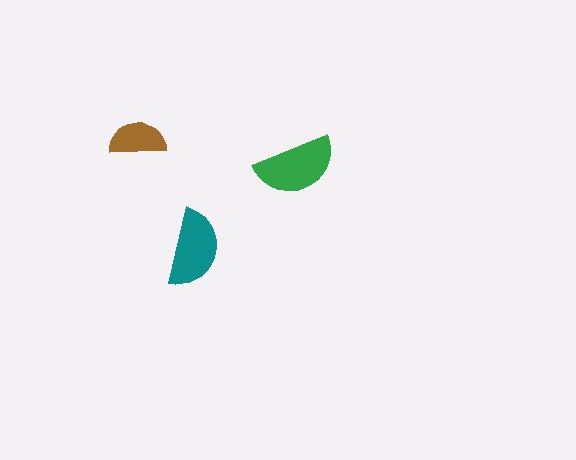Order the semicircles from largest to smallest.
the green one, the teal one, the brown one.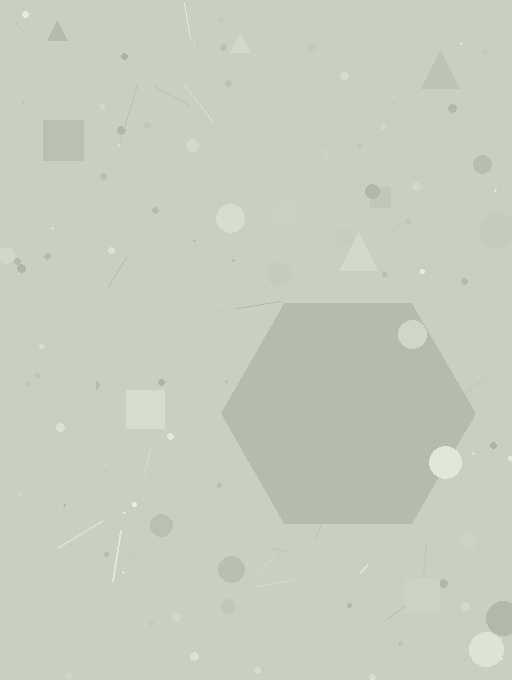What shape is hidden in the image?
A hexagon is hidden in the image.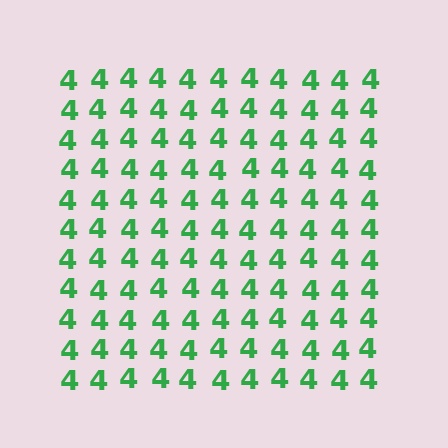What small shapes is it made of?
It is made of small digit 4's.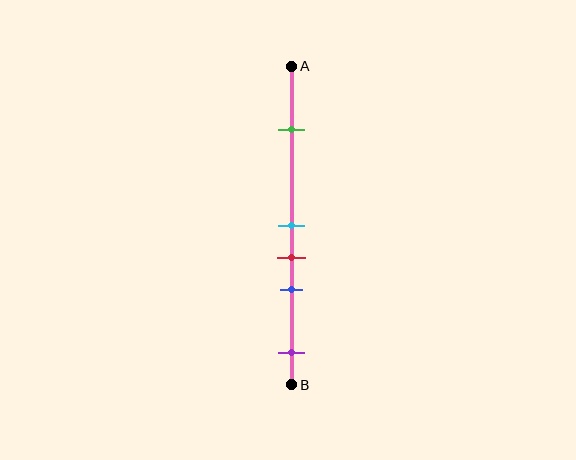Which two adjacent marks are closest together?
The cyan and red marks are the closest adjacent pair.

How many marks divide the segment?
There are 5 marks dividing the segment.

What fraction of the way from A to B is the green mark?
The green mark is approximately 20% (0.2) of the way from A to B.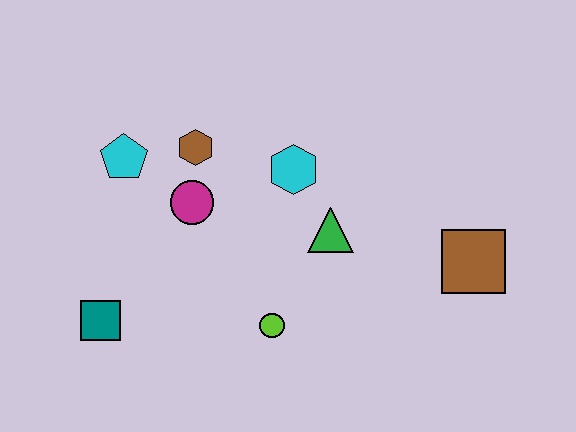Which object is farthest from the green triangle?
The teal square is farthest from the green triangle.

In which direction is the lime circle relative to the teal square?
The lime circle is to the right of the teal square.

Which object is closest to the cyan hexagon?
The green triangle is closest to the cyan hexagon.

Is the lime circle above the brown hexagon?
No